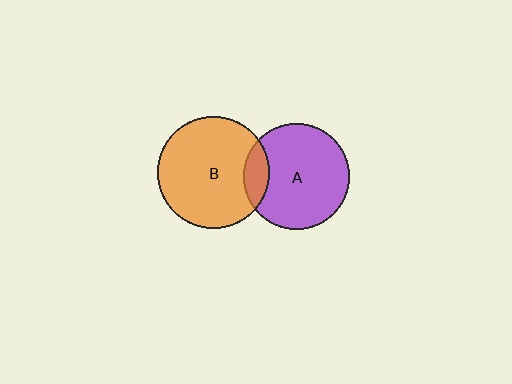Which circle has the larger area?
Circle B (orange).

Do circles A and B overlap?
Yes.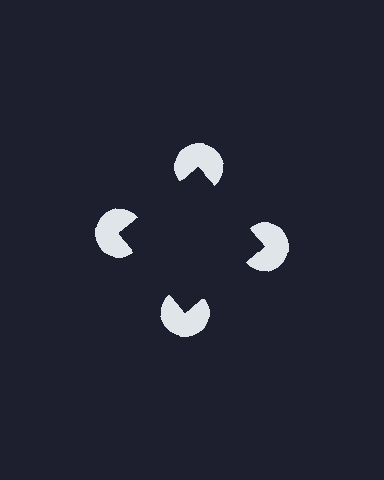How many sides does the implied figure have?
4 sides.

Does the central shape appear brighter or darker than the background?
It typically appears slightly darker than the background, even though no actual brightness change is drawn.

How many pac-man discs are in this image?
There are 4 — one at each vertex of the illusory square.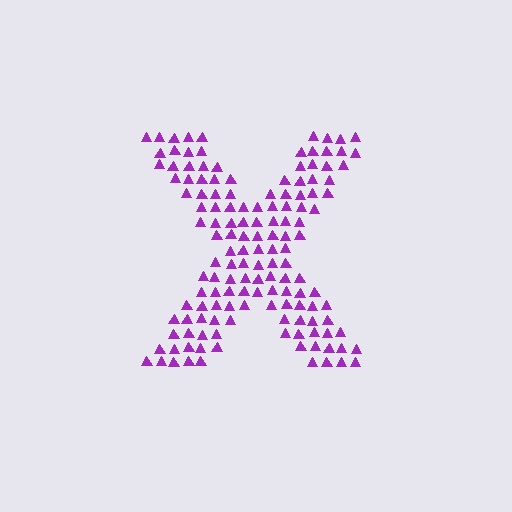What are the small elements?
The small elements are triangles.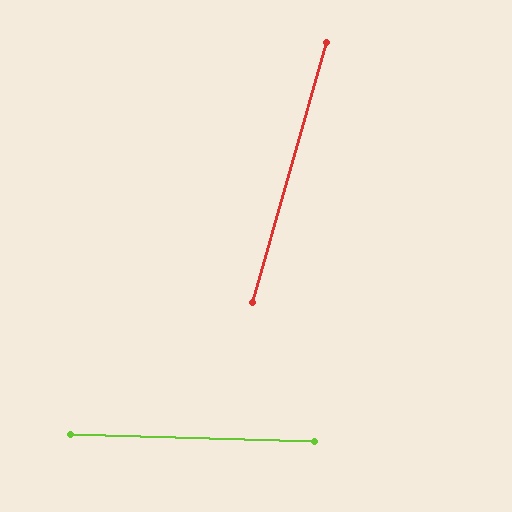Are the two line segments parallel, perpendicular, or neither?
Neither parallel nor perpendicular — they differ by about 76°.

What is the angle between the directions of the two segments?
Approximately 76 degrees.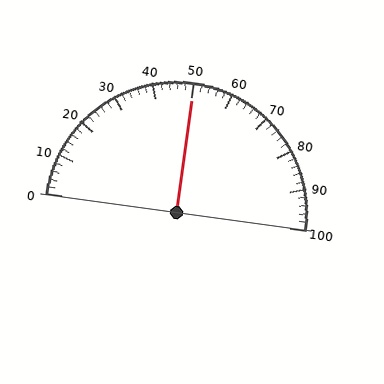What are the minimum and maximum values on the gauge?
The gauge ranges from 0 to 100.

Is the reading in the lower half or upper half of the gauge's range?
The reading is in the upper half of the range (0 to 100).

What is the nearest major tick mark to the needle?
The nearest major tick mark is 50.